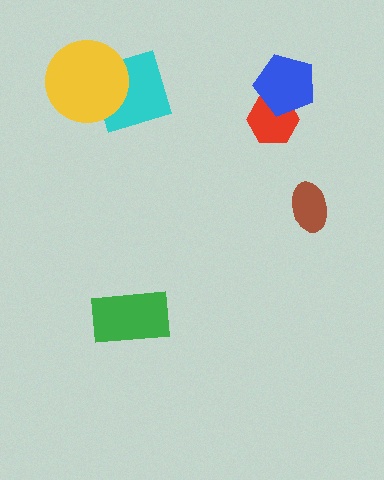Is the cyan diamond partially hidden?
Yes, it is partially covered by another shape.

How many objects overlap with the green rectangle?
0 objects overlap with the green rectangle.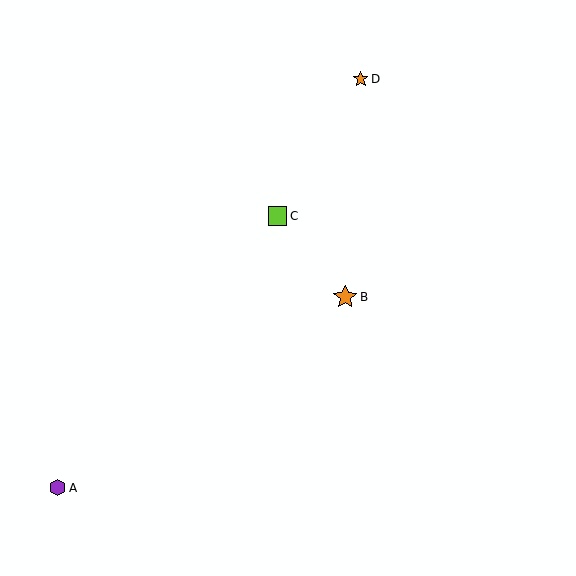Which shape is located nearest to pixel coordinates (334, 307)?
The orange star (labeled B) at (345, 297) is nearest to that location.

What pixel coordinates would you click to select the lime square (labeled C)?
Click at (278, 216) to select the lime square C.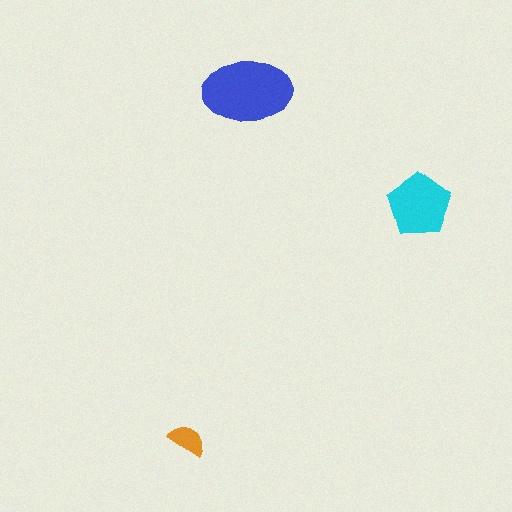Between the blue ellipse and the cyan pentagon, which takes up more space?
The blue ellipse.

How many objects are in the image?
There are 3 objects in the image.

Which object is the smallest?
The orange semicircle.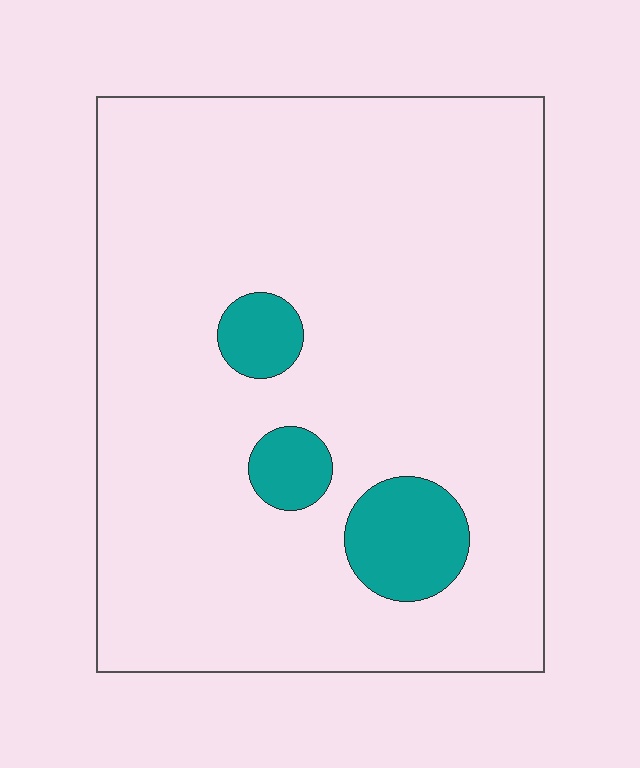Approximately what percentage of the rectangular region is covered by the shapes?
Approximately 10%.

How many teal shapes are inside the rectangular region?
3.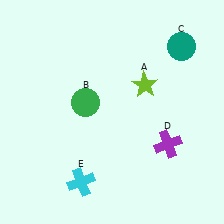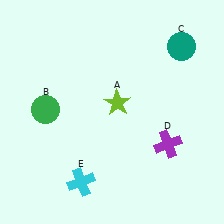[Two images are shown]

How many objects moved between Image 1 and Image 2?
2 objects moved between the two images.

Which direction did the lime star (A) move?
The lime star (A) moved left.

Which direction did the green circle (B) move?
The green circle (B) moved left.